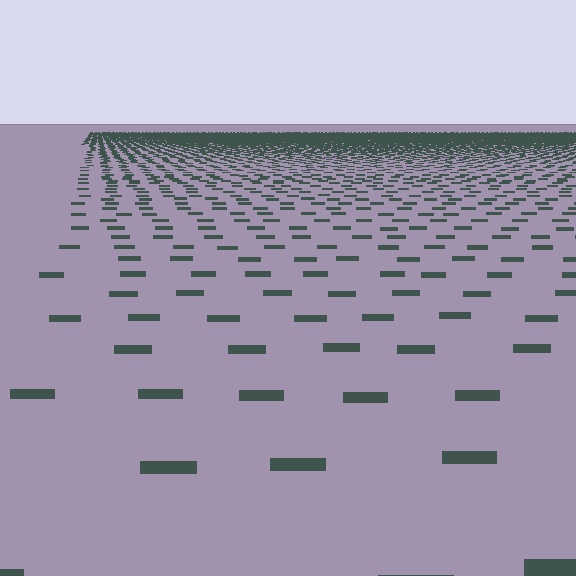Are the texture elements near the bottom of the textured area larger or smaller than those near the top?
Larger. Near the bottom, elements are closer to the viewer and appear at a bigger on-screen size.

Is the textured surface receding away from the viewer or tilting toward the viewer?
The surface is receding away from the viewer. Texture elements get smaller and denser toward the top.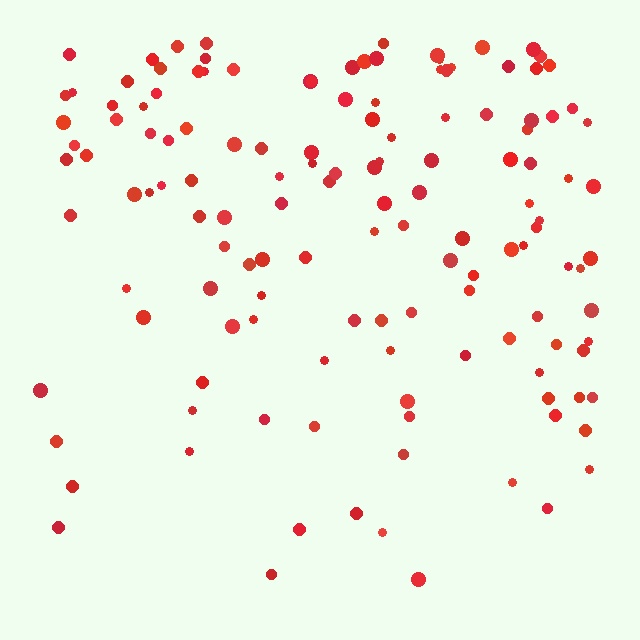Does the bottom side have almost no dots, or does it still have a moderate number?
Still a moderate number, just noticeably fewer than the top.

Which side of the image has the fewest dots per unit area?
The bottom.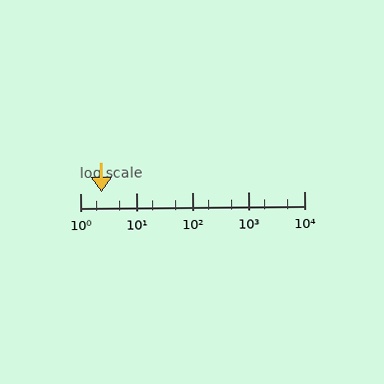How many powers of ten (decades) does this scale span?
The scale spans 4 decades, from 1 to 10000.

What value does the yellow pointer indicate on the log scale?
The pointer indicates approximately 2.4.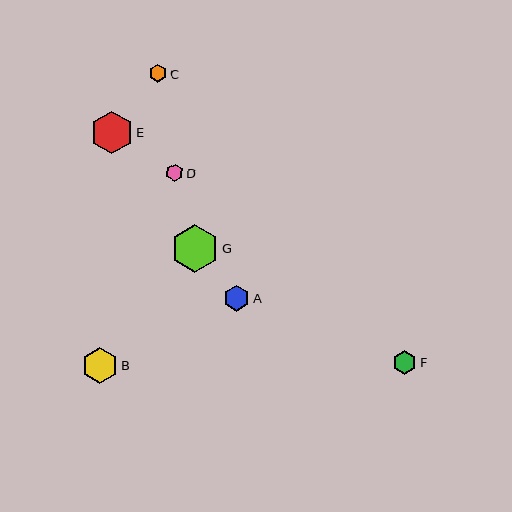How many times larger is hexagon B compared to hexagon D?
Hexagon B is approximately 2.1 times the size of hexagon D.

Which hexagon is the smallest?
Hexagon D is the smallest with a size of approximately 17 pixels.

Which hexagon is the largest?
Hexagon G is the largest with a size of approximately 48 pixels.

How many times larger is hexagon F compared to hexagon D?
Hexagon F is approximately 1.4 times the size of hexagon D.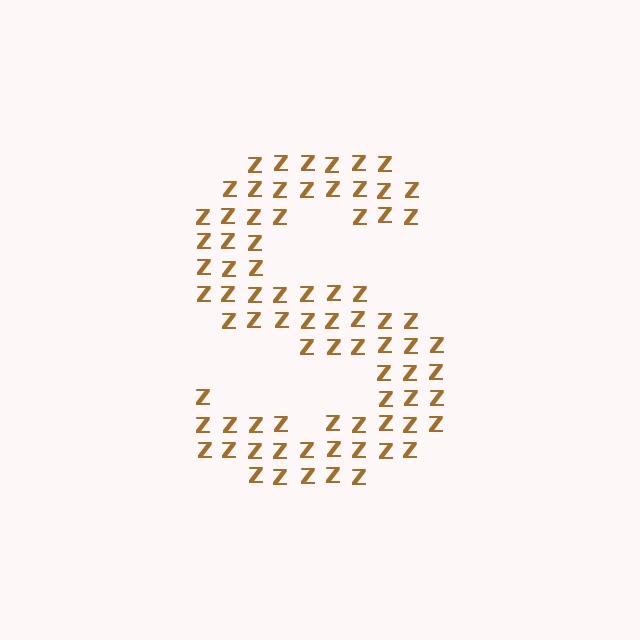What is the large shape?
The large shape is the letter S.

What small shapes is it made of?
It is made of small letter Z's.